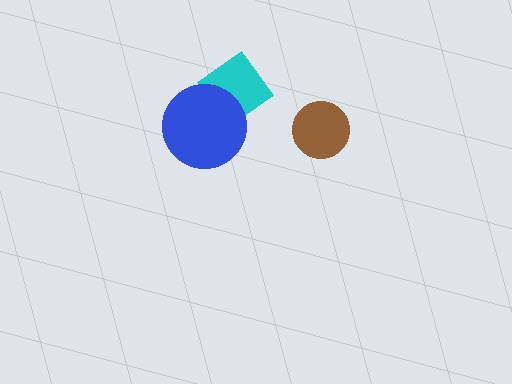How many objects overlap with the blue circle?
1 object overlaps with the blue circle.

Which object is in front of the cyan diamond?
The blue circle is in front of the cyan diamond.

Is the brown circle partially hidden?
No, no other shape covers it.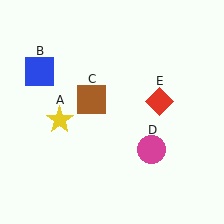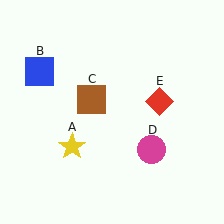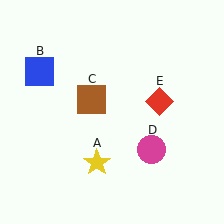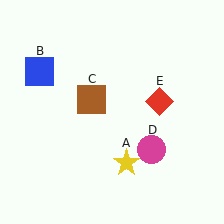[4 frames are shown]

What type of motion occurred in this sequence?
The yellow star (object A) rotated counterclockwise around the center of the scene.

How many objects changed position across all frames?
1 object changed position: yellow star (object A).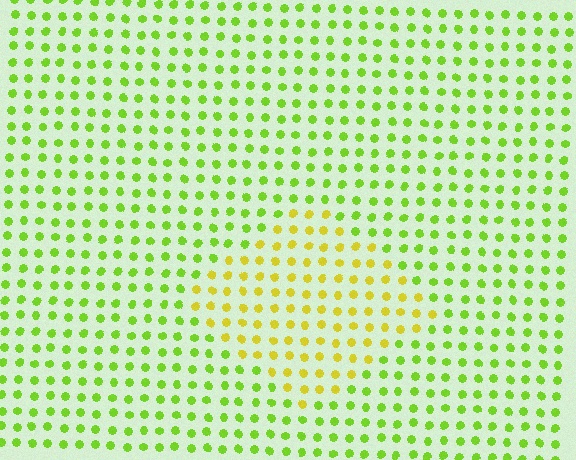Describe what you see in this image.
The image is filled with small lime elements in a uniform arrangement. A diamond-shaped region is visible where the elements are tinted to a slightly different hue, forming a subtle color boundary.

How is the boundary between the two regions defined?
The boundary is defined purely by a slight shift in hue (about 36 degrees). Spacing, size, and orientation are identical on both sides.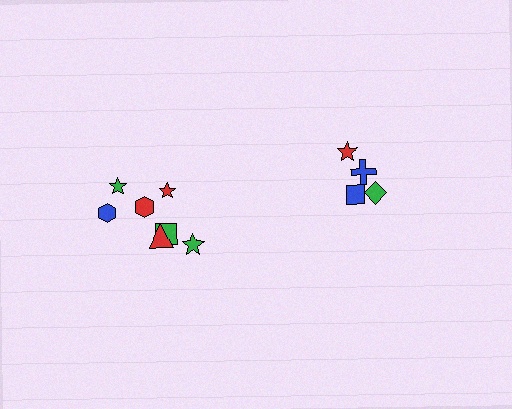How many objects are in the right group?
There are 4 objects.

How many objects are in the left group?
There are 7 objects.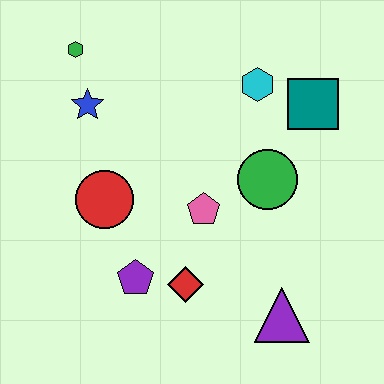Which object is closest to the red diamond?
The purple pentagon is closest to the red diamond.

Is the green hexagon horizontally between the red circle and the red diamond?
No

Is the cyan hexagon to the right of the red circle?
Yes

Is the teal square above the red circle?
Yes